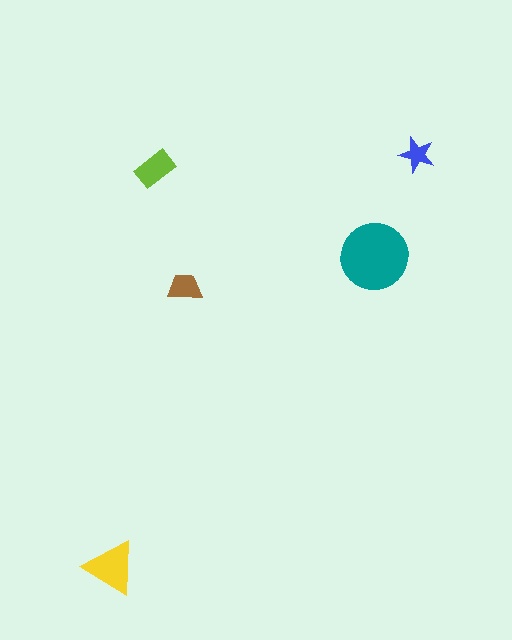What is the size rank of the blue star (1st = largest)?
5th.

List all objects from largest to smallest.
The teal circle, the yellow triangle, the lime rectangle, the brown trapezoid, the blue star.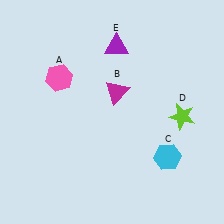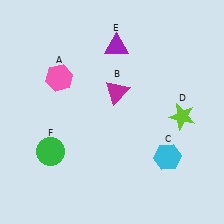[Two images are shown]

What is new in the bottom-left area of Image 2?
A green circle (F) was added in the bottom-left area of Image 2.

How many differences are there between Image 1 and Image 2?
There is 1 difference between the two images.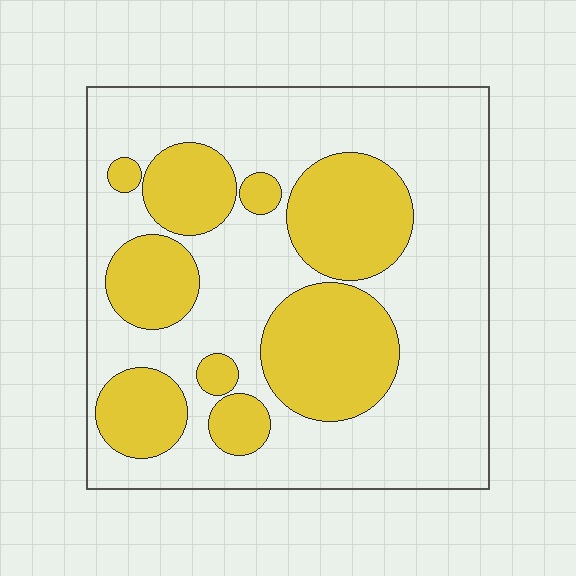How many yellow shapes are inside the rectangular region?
9.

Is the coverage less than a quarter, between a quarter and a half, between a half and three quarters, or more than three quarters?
Between a quarter and a half.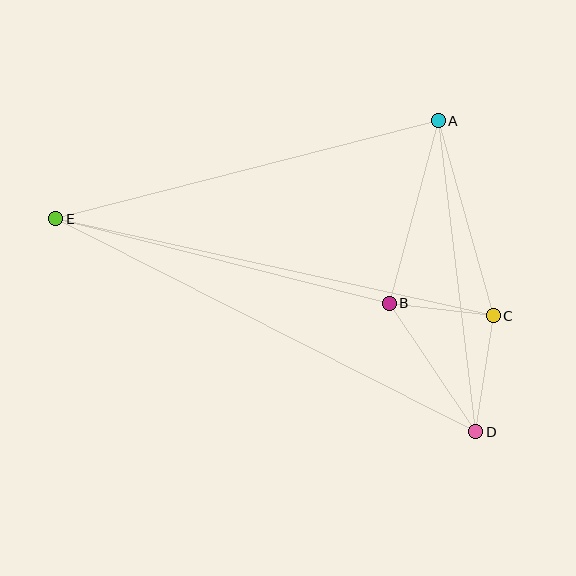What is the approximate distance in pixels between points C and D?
The distance between C and D is approximately 118 pixels.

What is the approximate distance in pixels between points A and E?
The distance between A and E is approximately 395 pixels.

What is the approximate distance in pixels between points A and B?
The distance between A and B is approximately 189 pixels.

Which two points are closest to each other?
Points B and C are closest to each other.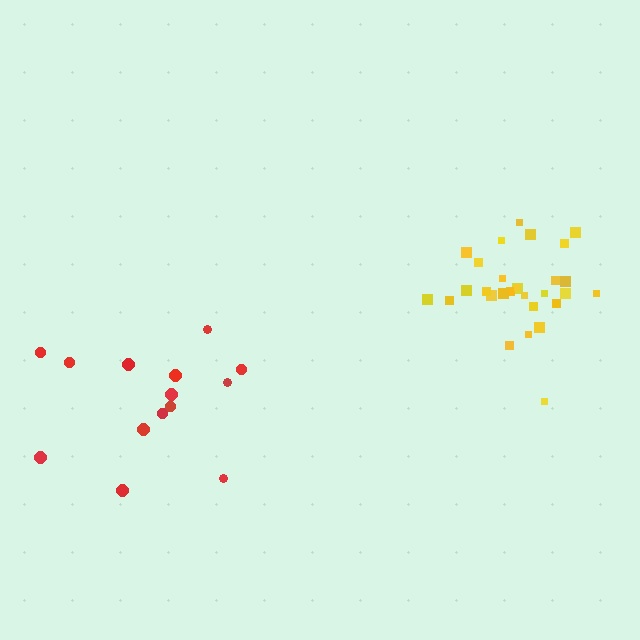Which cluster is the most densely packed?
Yellow.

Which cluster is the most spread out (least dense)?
Red.